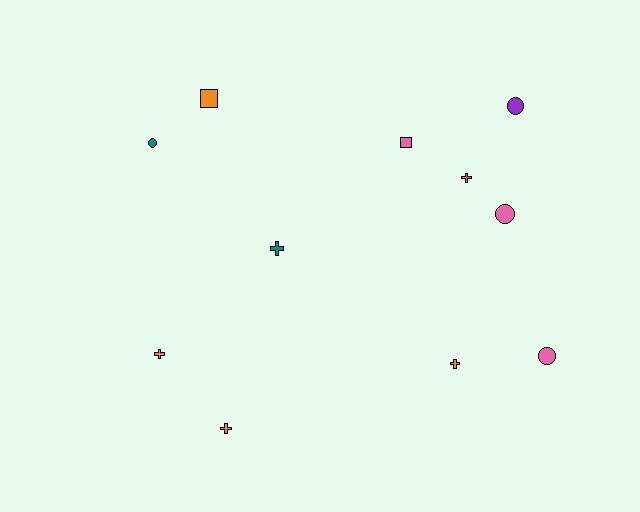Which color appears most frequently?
Orange, with 4 objects.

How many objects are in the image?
There are 11 objects.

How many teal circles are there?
There is 1 teal circle.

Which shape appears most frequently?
Cross, with 5 objects.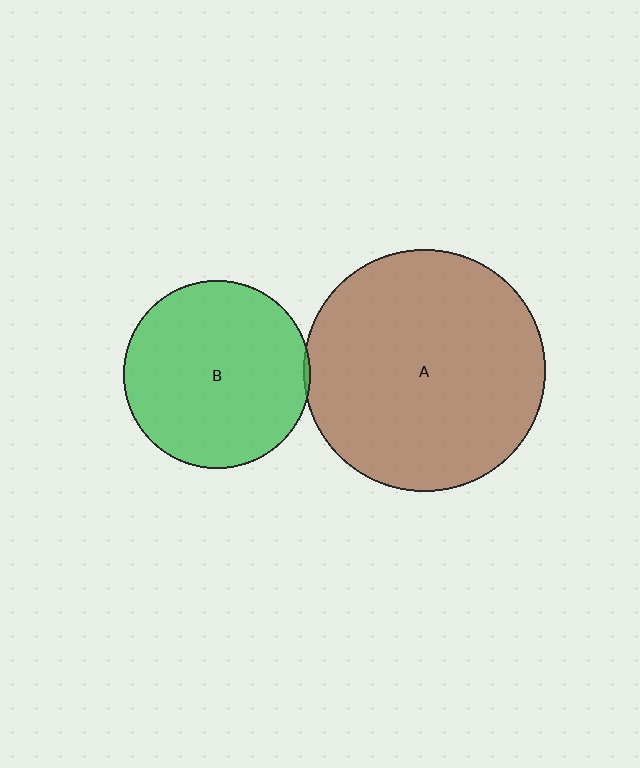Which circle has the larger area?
Circle A (brown).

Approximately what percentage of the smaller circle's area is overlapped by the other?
Approximately 5%.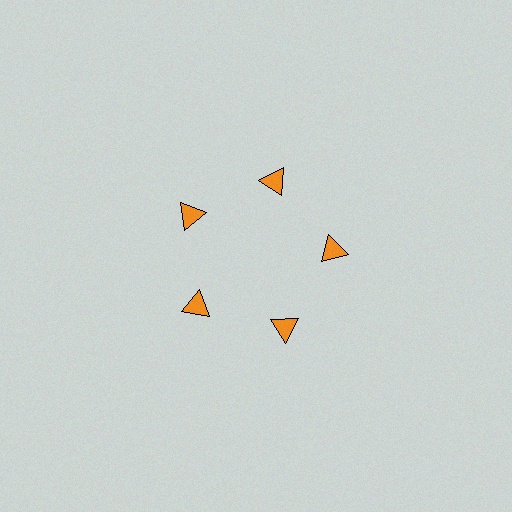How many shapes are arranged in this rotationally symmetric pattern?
There are 5 shapes, arranged in 5 groups of 1.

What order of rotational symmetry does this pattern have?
This pattern has 5-fold rotational symmetry.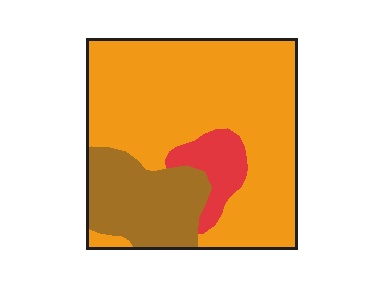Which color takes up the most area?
Orange, at roughly 70%.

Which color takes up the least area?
Red, at roughly 10%.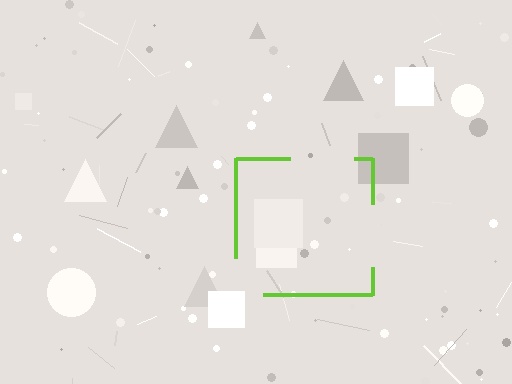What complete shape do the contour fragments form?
The contour fragments form a square.